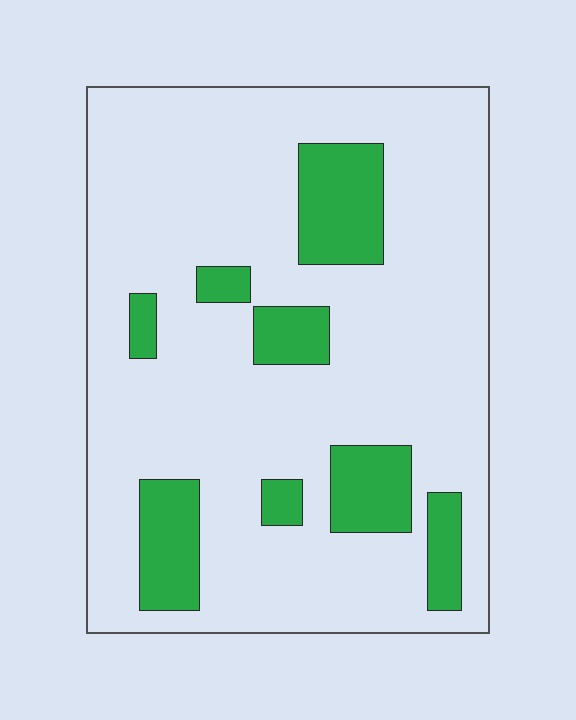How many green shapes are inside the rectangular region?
8.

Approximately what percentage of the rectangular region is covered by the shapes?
Approximately 20%.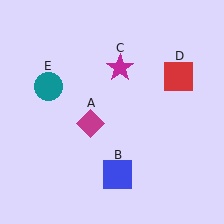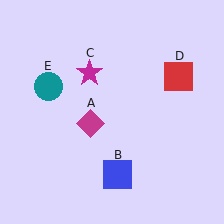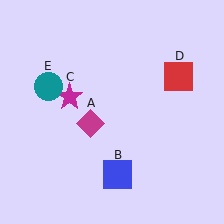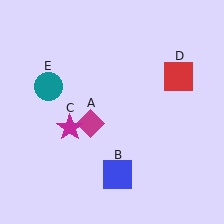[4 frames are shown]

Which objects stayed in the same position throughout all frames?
Magenta diamond (object A) and blue square (object B) and red square (object D) and teal circle (object E) remained stationary.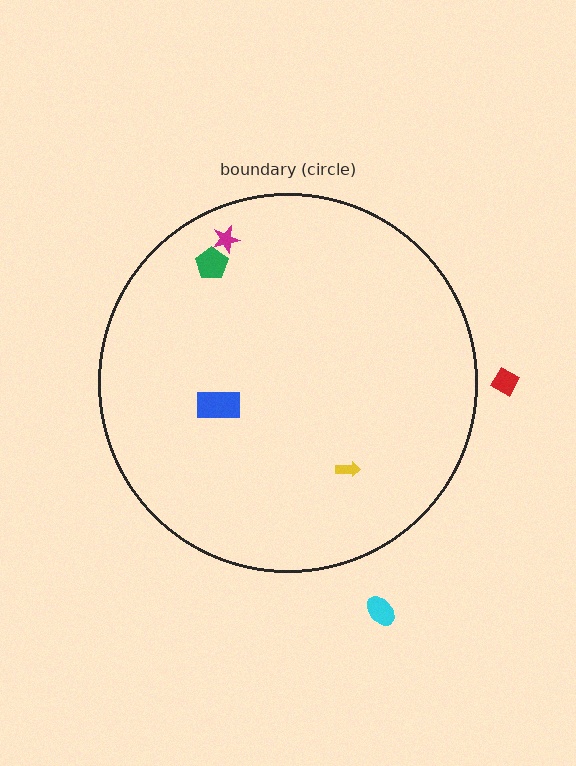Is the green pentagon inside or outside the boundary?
Inside.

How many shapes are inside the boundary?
4 inside, 2 outside.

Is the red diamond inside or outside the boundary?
Outside.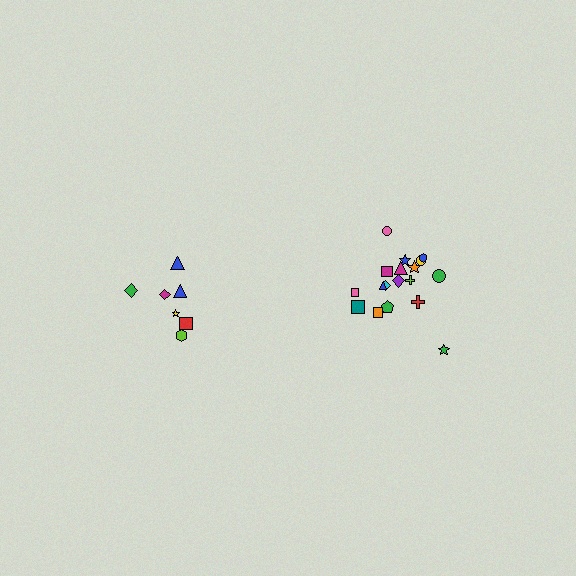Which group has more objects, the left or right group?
The right group.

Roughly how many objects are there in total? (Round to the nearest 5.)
Roughly 25 objects in total.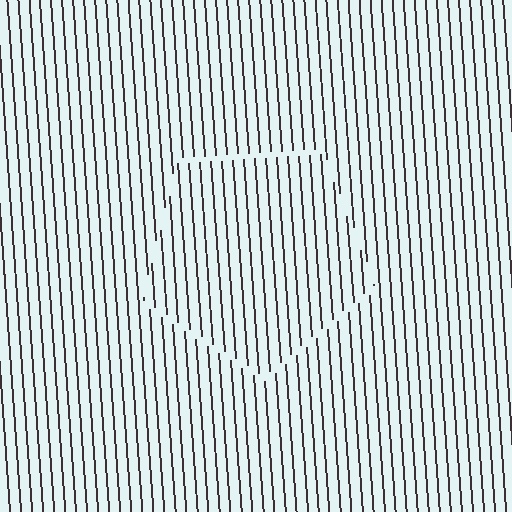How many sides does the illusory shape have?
5 sides — the line-ends trace a pentagon.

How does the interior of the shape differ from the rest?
The interior of the shape contains the same grating, shifted by half a period — the contour is defined by the phase discontinuity where line-ends from the inner and outer gratings abut.